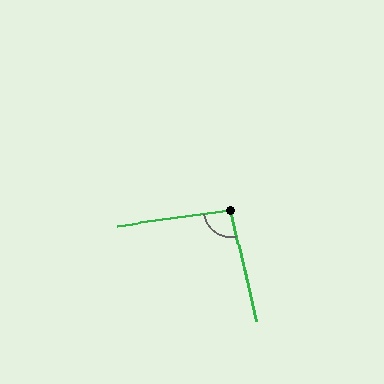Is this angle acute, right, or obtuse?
It is obtuse.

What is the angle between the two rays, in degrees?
Approximately 95 degrees.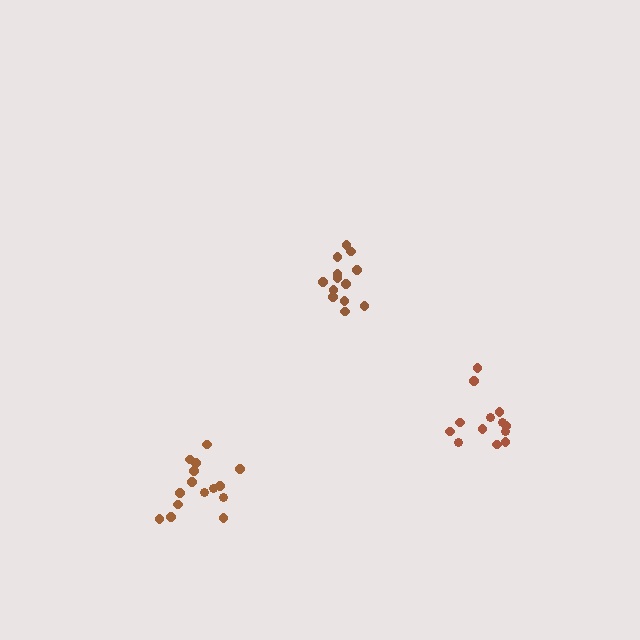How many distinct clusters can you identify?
There are 3 distinct clusters.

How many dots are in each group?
Group 1: 13 dots, Group 2: 15 dots, Group 3: 13 dots (41 total).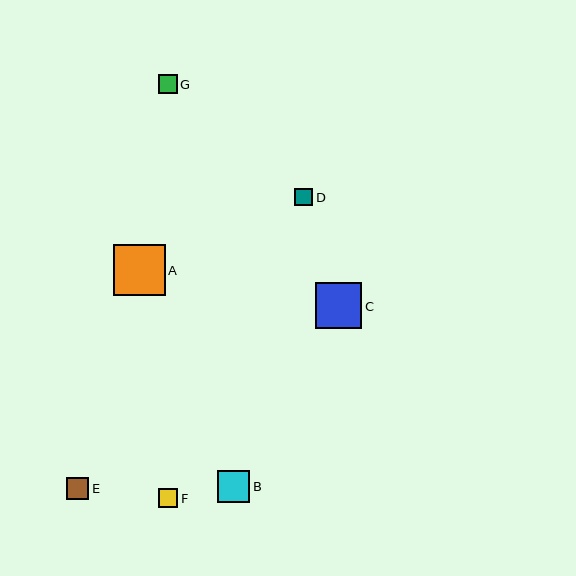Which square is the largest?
Square A is the largest with a size of approximately 52 pixels.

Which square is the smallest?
Square D is the smallest with a size of approximately 18 pixels.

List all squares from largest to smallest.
From largest to smallest: A, C, B, E, F, G, D.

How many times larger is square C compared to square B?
Square C is approximately 1.4 times the size of square B.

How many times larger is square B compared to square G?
Square B is approximately 1.7 times the size of square G.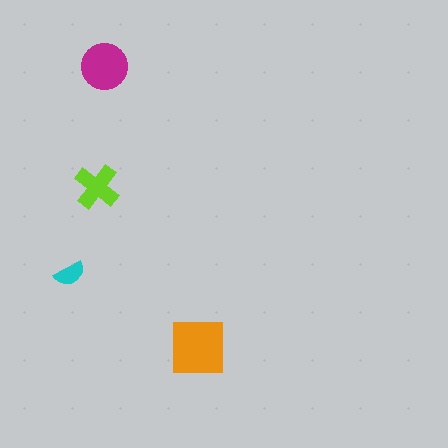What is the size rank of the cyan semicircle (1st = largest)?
4th.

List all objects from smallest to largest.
The cyan semicircle, the lime cross, the magenta circle, the orange square.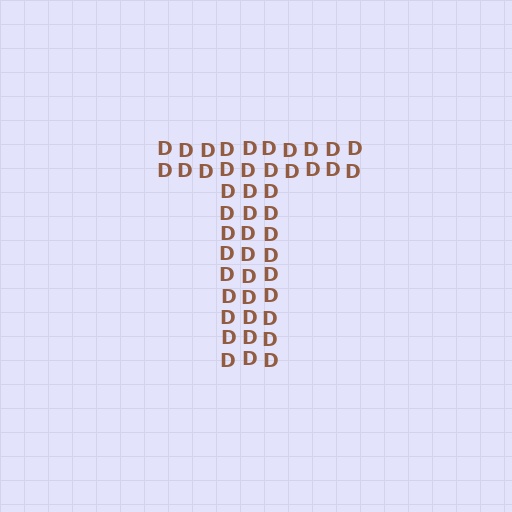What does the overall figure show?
The overall figure shows the letter T.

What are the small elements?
The small elements are letter D's.